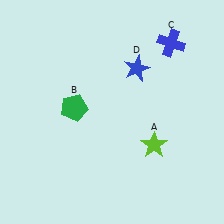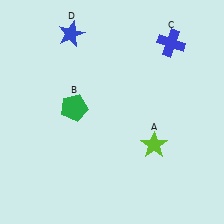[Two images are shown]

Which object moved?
The blue star (D) moved left.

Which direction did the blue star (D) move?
The blue star (D) moved left.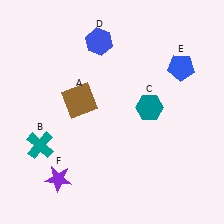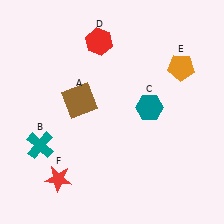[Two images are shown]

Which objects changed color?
D changed from blue to red. E changed from blue to orange. F changed from purple to red.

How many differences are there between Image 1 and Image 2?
There are 3 differences between the two images.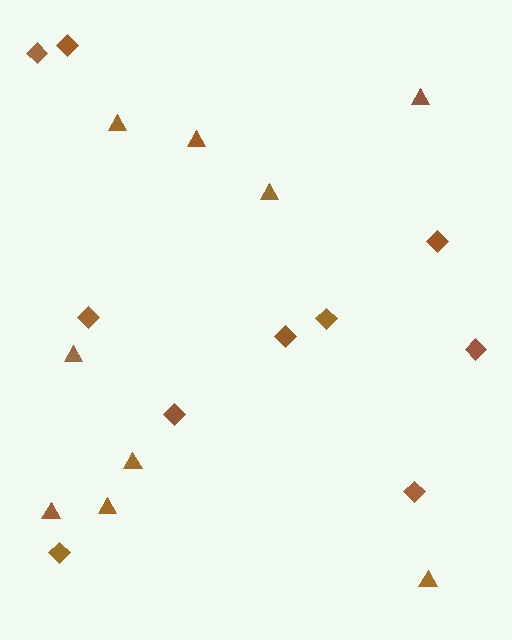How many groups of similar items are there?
There are 2 groups: one group of diamonds (10) and one group of triangles (9).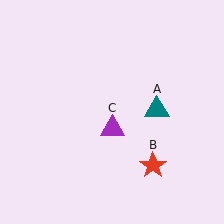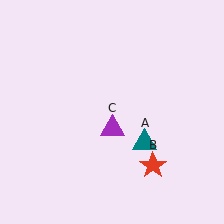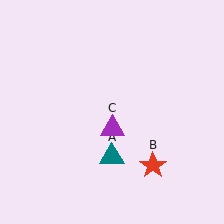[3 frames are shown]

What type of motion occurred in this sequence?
The teal triangle (object A) rotated clockwise around the center of the scene.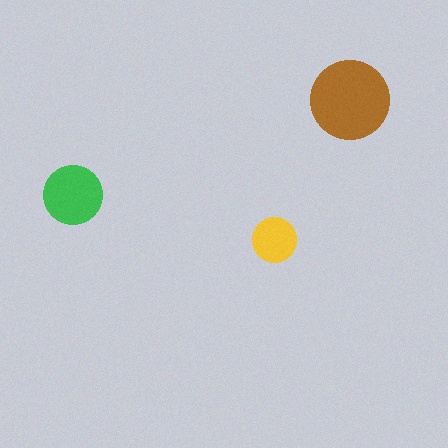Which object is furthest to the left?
The green circle is leftmost.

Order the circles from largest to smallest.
the brown one, the green one, the yellow one.